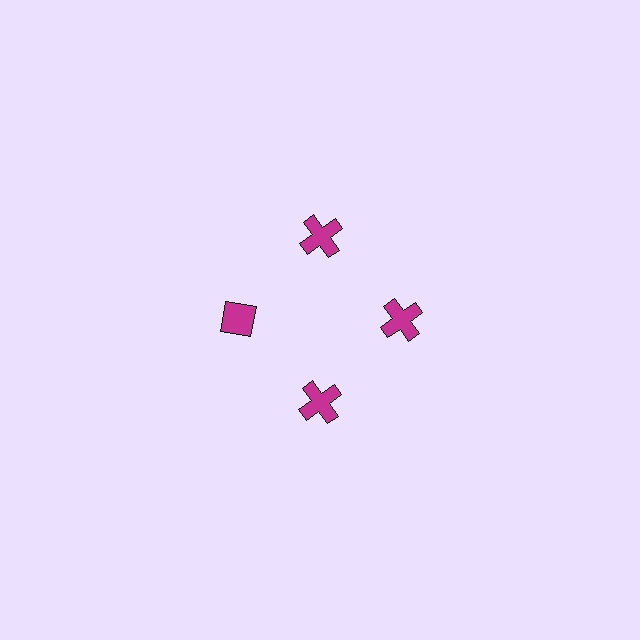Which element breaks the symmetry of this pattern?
The magenta diamond at roughly the 9 o'clock position breaks the symmetry. All other shapes are magenta crosses.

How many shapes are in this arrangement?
There are 4 shapes arranged in a ring pattern.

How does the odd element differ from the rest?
It has a different shape: diamond instead of cross.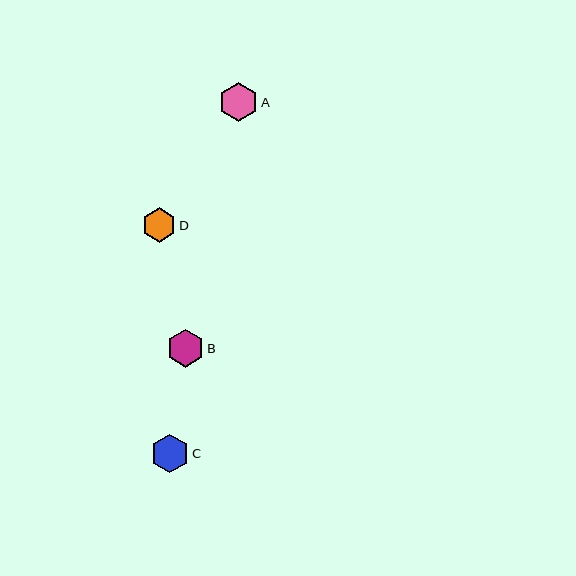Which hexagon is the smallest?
Hexagon D is the smallest with a size of approximately 34 pixels.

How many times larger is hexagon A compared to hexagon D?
Hexagon A is approximately 1.1 times the size of hexagon D.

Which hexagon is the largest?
Hexagon A is the largest with a size of approximately 39 pixels.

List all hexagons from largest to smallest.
From largest to smallest: A, C, B, D.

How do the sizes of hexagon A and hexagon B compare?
Hexagon A and hexagon B are approximately the same size.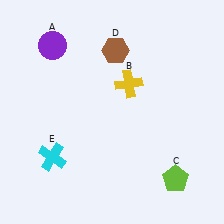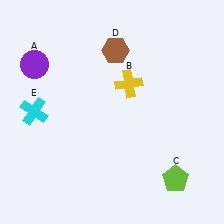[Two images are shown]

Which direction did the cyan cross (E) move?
The cyan cross (E) moved up.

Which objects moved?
The objects that moved are: the purple circle (A), the cyan cross (E).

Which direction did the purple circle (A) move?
The purple circle (A) moved down.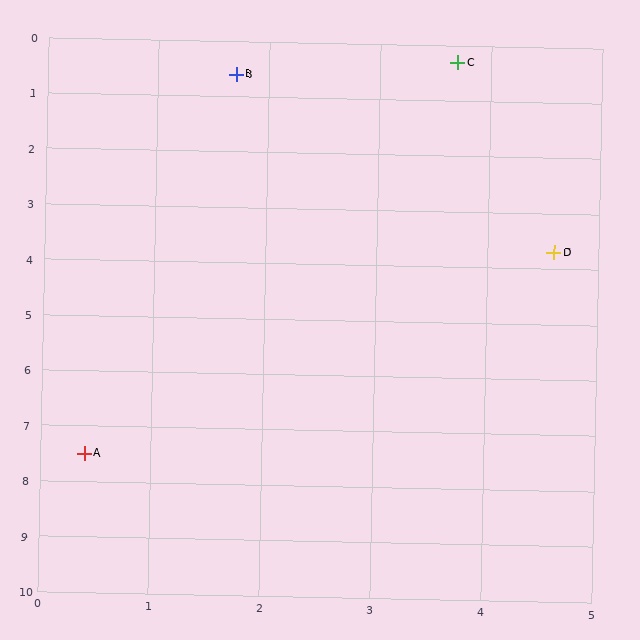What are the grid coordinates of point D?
Point D is at approximately (4.6, 3.7).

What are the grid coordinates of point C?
Point C is at approximately (3.7, 0.3).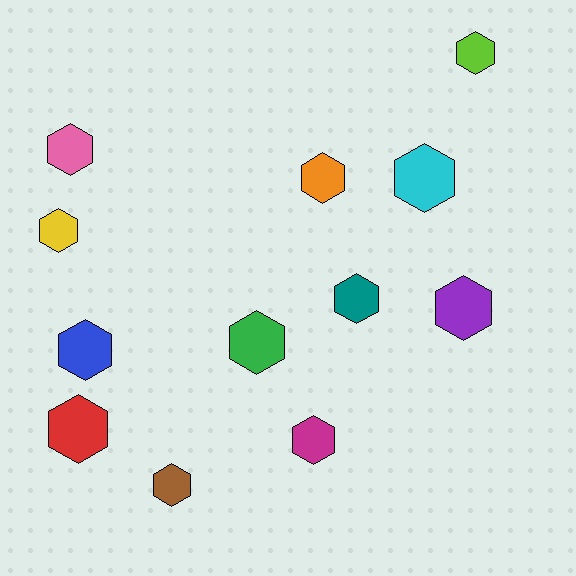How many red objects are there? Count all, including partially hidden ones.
There is 1 red object.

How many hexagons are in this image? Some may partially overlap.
There are 12 hexagons.